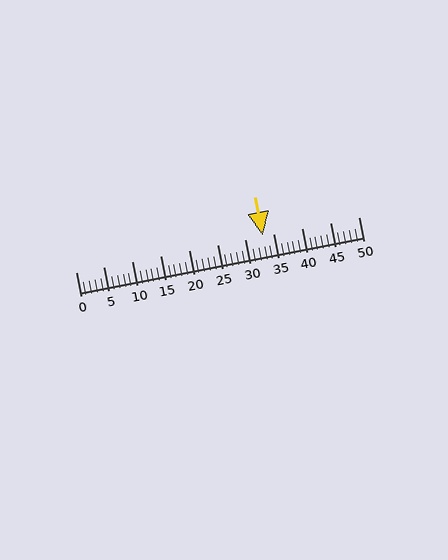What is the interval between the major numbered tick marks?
The major tick marks are spaced 5 units apart.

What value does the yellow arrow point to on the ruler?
The yellow arrow points to approximately 33.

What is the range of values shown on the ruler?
The ruler shows values from 0 to 50.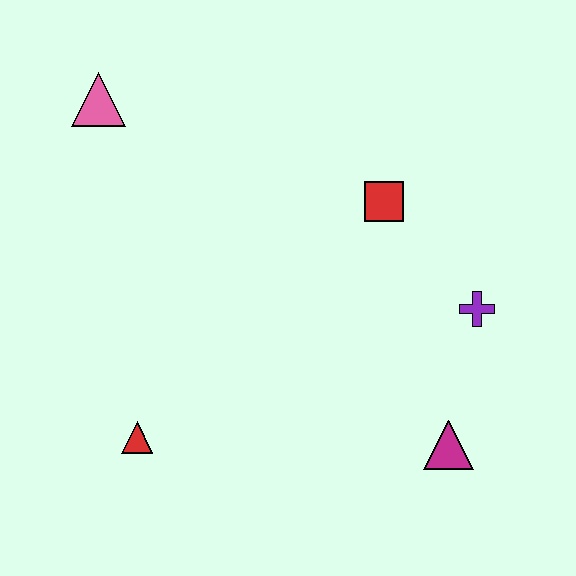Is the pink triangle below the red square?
No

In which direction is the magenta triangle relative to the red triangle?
The magenta triangle is to the right of the red triangle.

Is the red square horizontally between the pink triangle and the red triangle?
No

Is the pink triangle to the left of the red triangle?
Yes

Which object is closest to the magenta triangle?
The purple cross is closest to the magenta triangle.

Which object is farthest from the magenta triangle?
The pink triangle is farthest from the magenta triangle.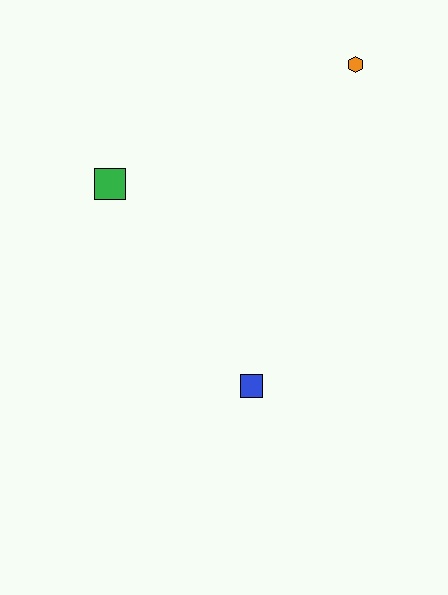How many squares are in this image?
There are 2 squares.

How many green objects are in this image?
There is 1 green object.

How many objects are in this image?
There are 3 objects.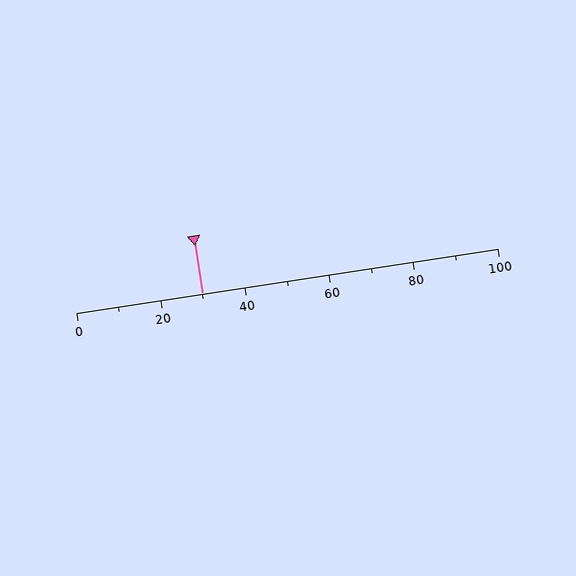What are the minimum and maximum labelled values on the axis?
The axis runs from 0 to 100.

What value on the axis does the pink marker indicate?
The marker indicates approximately 30.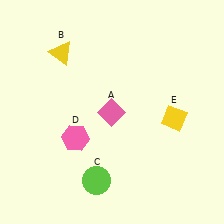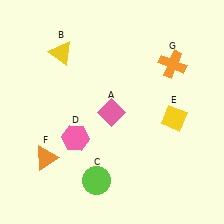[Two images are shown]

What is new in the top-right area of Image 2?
An orange cross (G) was added in the top-right area of Image 2.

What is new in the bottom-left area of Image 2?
An orange triangle (F) was added in the bottom-left area of Image 2.